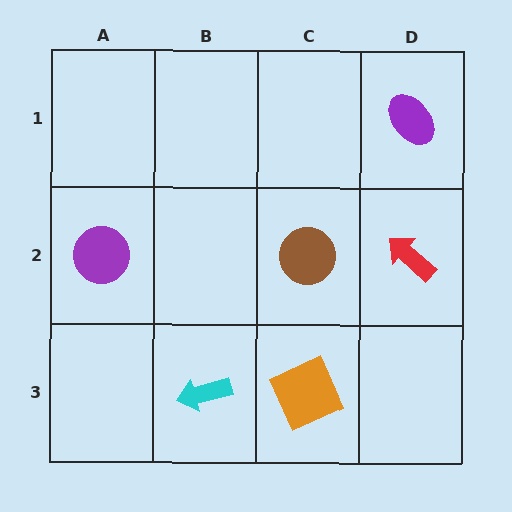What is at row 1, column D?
A purple ellipse.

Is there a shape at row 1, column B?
No, that cell is empty.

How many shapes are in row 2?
3 shapes.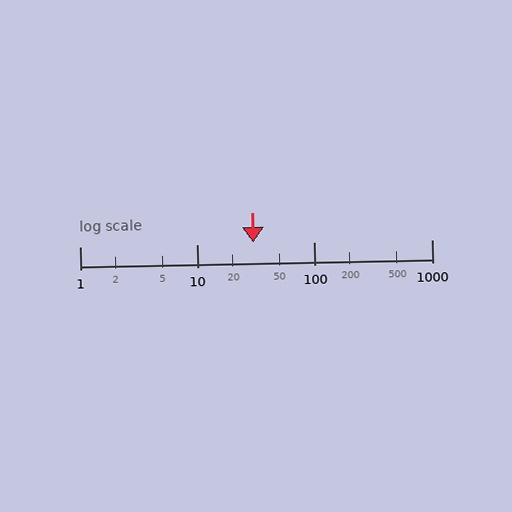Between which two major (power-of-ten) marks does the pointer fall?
The pointer is between 10 and 100.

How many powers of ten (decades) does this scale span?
The scale spans 3 decades, from 1 to 1000.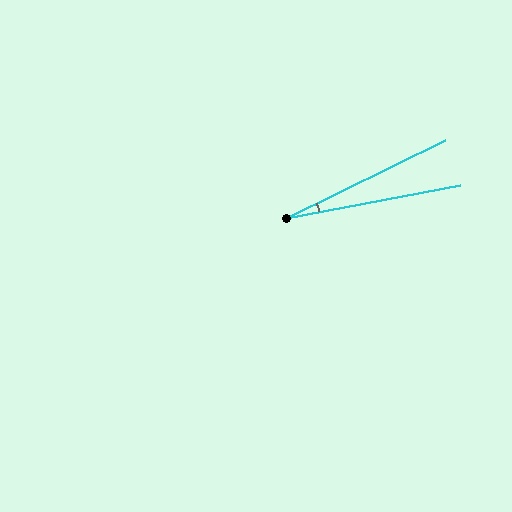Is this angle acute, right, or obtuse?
It is acute.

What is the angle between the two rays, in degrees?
Approximately 15 degrees.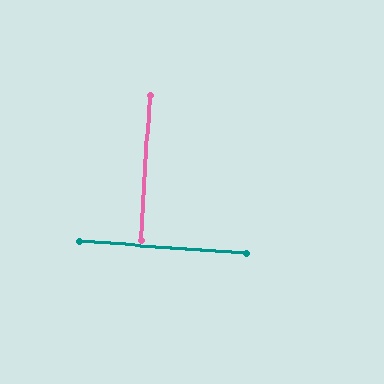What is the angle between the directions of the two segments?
Approximately 89 degrees.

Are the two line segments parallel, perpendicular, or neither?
Perpendicular — they meet at approximately 89°.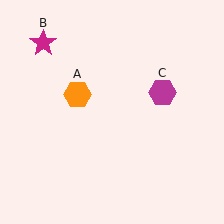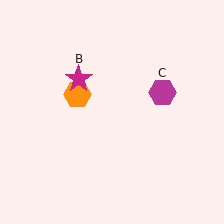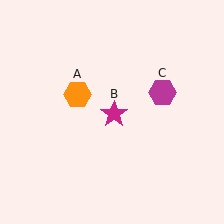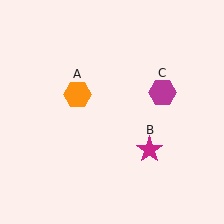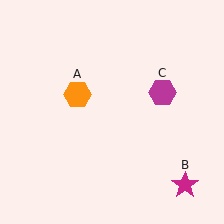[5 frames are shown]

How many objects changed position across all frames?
1 object changed position: magenta star (object B).